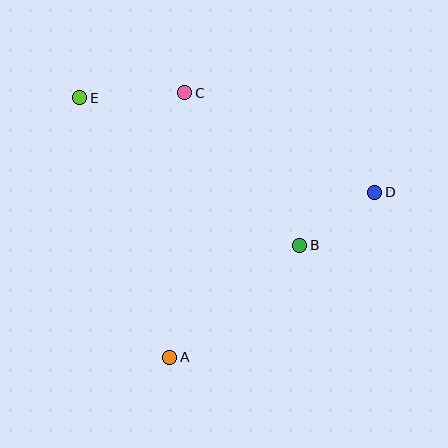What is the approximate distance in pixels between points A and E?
The distance between A and E is approximately 275 pixels.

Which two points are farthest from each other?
Points D and E are farthest from each other.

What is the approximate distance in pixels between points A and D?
The distance between A and D is approximately 263 pixels.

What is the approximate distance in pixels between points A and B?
The distance between A and B is approximately 172 pixels.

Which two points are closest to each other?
Points B and D are closest to each other.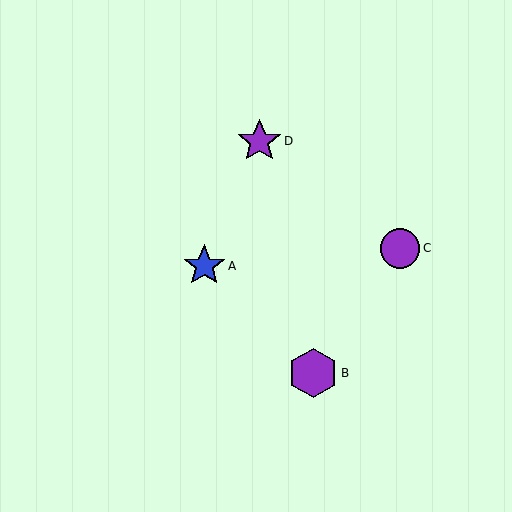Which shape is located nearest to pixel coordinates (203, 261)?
The blue star (labeled A) at (204, 266) is nearest to that location.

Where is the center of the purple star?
The center of the purple star is at (259, 141).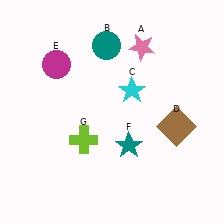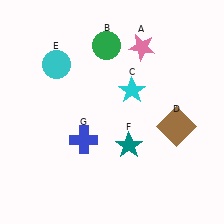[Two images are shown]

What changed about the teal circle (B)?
In Image 1, B is teal. In Image 2, it changed to green.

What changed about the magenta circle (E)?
In Image 1, E is magenta. In Image 2, it changed to cyan.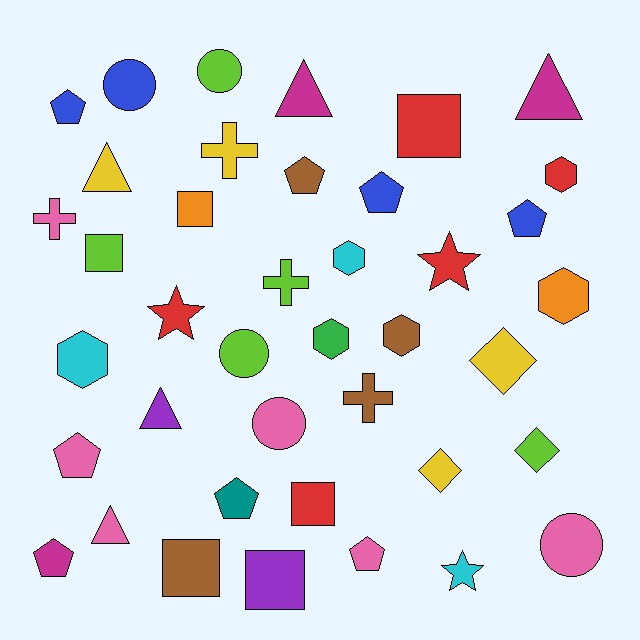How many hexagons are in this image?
There are 6 hexagons.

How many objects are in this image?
There are 40 objects.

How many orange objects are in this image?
There are 2 orange objects.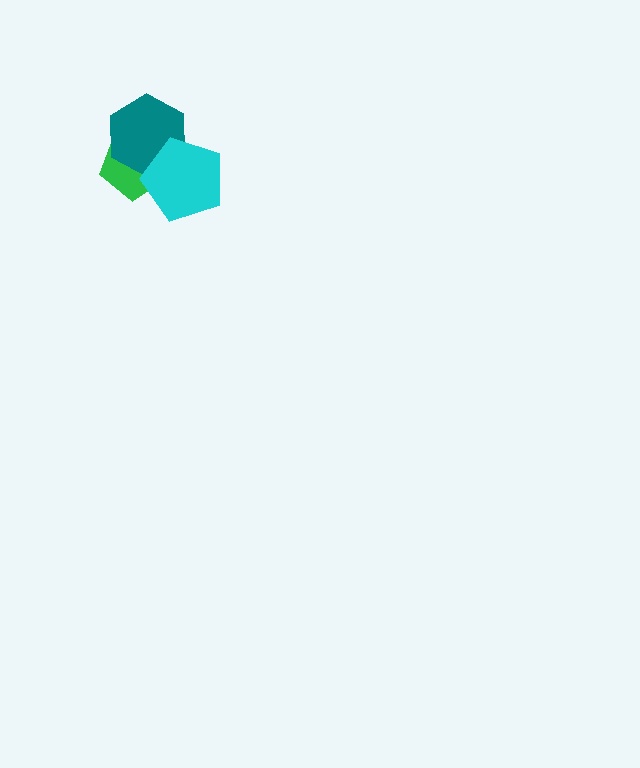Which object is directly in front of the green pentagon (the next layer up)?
The teal hexagon is directly in front of the green pentagon.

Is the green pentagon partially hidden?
Yes, it is partially covered by another shape.